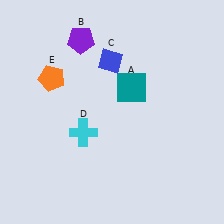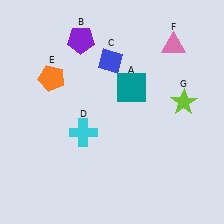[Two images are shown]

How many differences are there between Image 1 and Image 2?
There are 2 differences between the two images.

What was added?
A pink triangle (F), a lime star (G) were added in Image 2.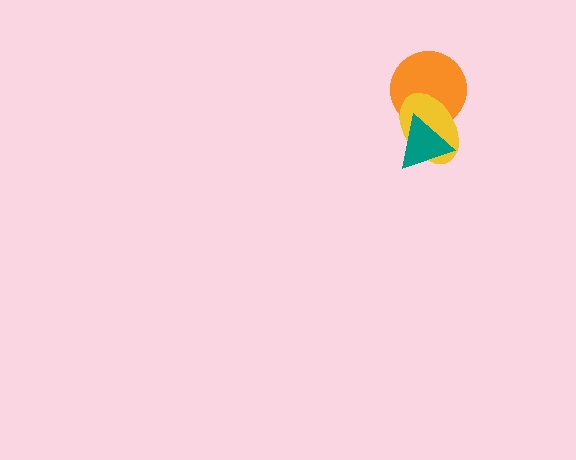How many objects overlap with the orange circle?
2 objects overlap with the orange circle.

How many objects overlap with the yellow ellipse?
2 objects overlap with the yellow ellipse.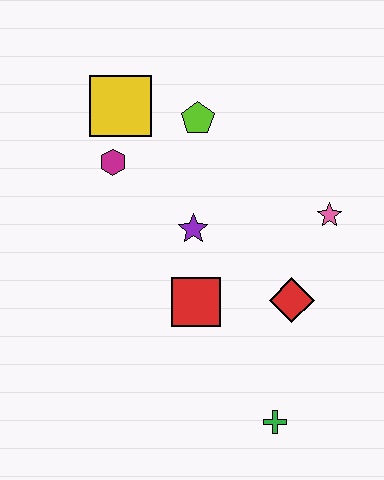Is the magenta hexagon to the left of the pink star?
Yes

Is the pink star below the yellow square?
Yes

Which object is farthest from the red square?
The yellow square is farthest from the red square.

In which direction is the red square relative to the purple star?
The red square is below the purple star.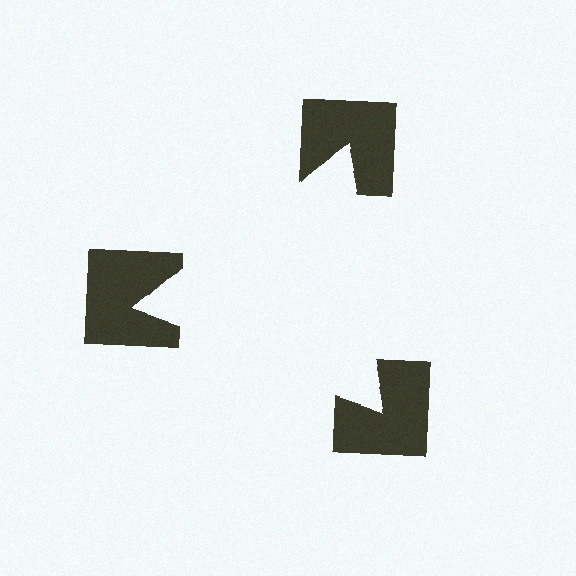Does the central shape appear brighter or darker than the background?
It typically appears slightly brighter than the background, even though no actual brightness change is drawn.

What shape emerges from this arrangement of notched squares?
An illusory triangle — its edges are inferred from the aligned wedge cuts in the notched squares, not physically drawn.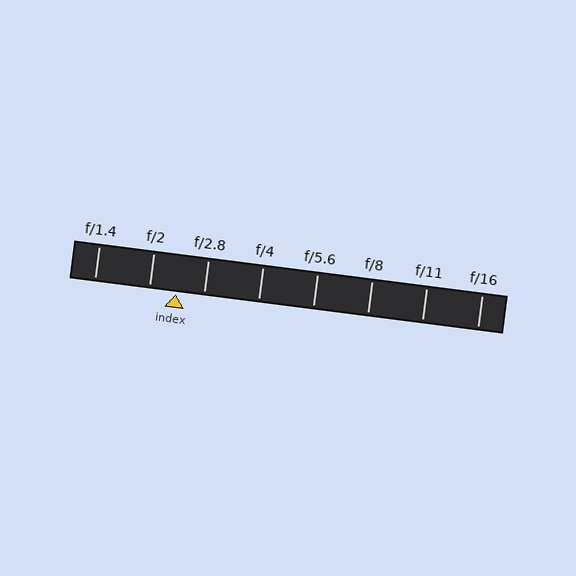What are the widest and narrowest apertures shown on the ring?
The widest aperture shown is f/1.4 and the narrowest is f/16.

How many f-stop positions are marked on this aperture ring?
There are 8 f-stop positions marked.